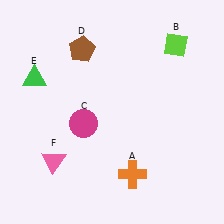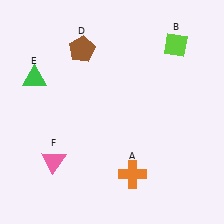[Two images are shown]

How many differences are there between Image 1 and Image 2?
There is 1 difference between the two images.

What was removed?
The magenta circle (C) was removed in Image 2.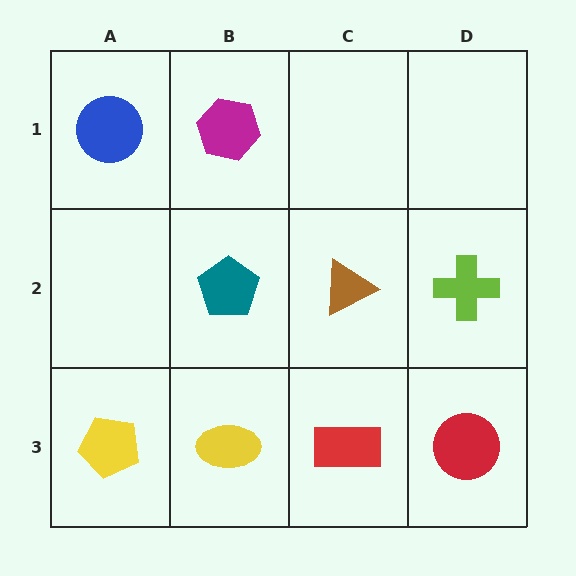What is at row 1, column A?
A blue circle.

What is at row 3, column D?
A red circle.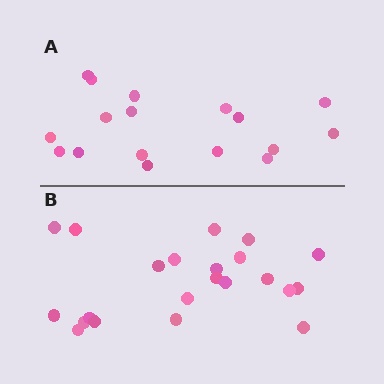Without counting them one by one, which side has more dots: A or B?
Region B (the bottom region) has more dots.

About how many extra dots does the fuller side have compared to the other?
Region B has about 5 more dots than region A.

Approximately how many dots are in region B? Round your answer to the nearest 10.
About 20 dots. (The exact count is 22, which rounds to 20.)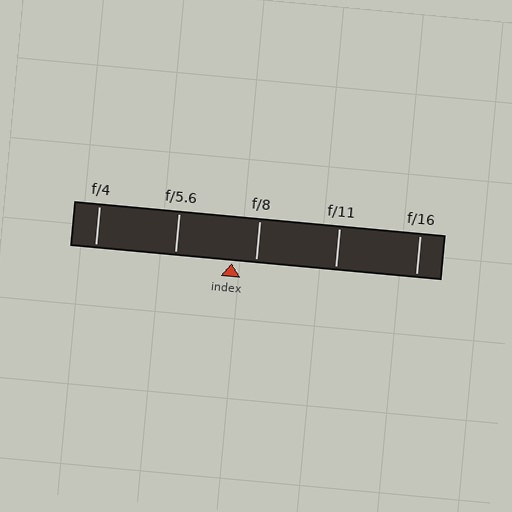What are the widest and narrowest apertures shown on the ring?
The widest aperture shown is f/4 and the narrowest is f/16.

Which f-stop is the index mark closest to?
The index mark is closest to f/8.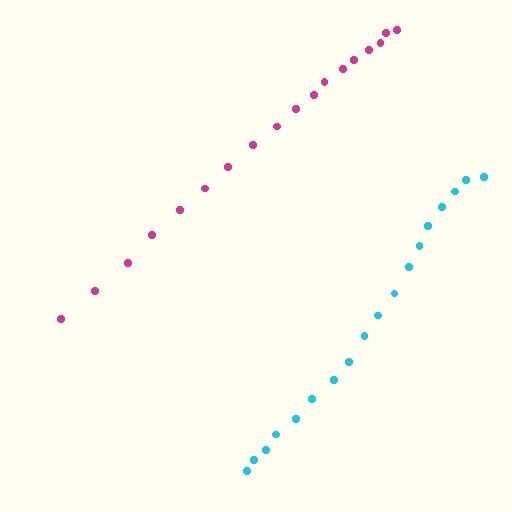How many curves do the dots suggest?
There are 2 distinct paths.